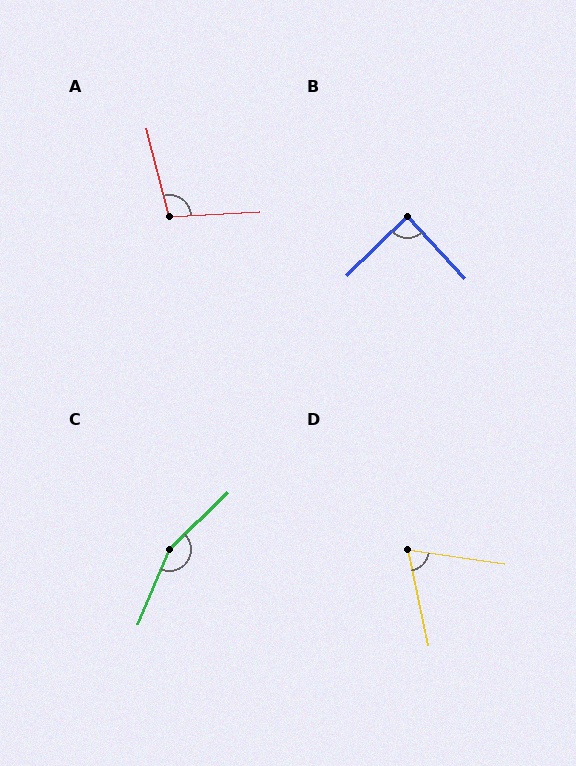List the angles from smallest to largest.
D (69°), B (88°), A (101°), C (157°).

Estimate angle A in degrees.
Approximately 101 degrees.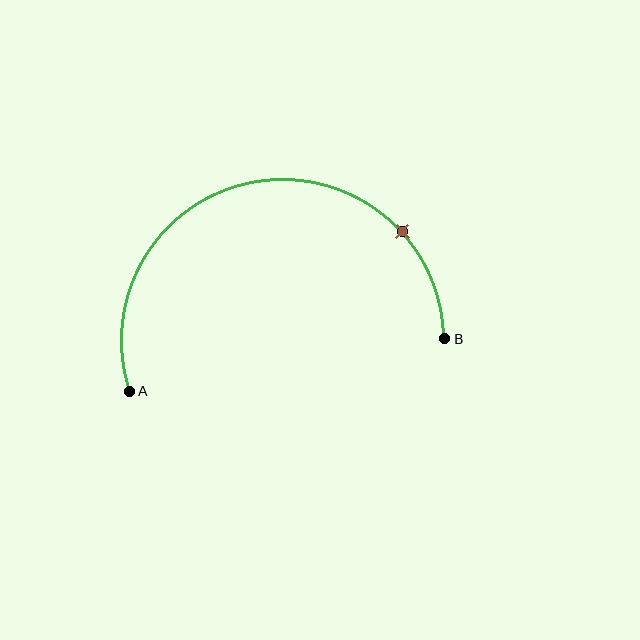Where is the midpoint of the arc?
The arc midpoint is the point on the curve farthest from the straight line joining A and B. It sits above that line.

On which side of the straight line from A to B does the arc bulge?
The arc bulges above the straight line connecting A and B.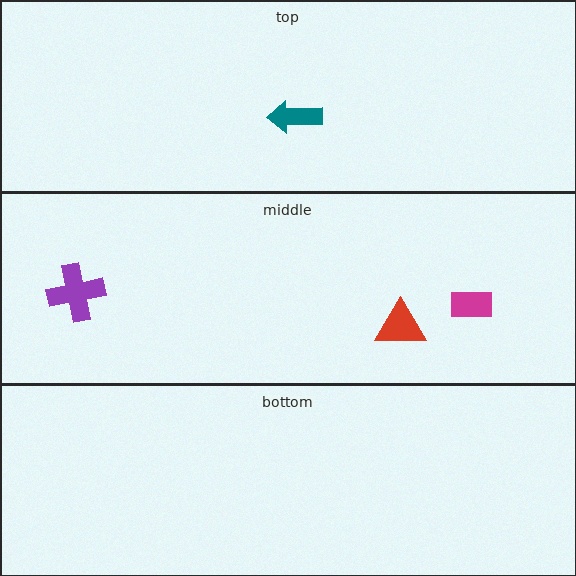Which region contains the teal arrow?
The top region.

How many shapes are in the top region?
1.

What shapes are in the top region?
The teal arrow.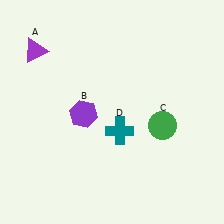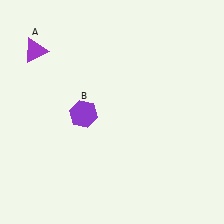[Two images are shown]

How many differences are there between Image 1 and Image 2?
There are 2 differences between the two images.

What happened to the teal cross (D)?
The teal cross (D) was removed in Image 2. It was in the bottom-right area of Image 1.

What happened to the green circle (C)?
The green circle (C) was removed in Image 2. It was in the bottom-right area of Image 1.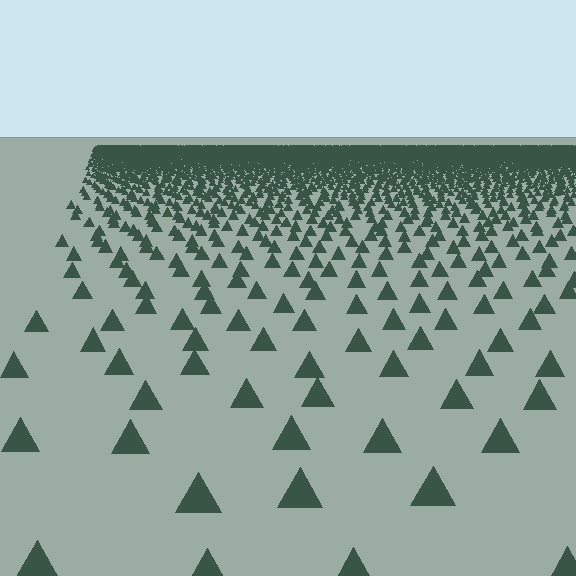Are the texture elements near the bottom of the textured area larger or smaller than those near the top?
Larger. Near the bottom, elements are closer to the viewer and appear at a bigger on-screen size.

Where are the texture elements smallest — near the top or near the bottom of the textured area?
Near the top.